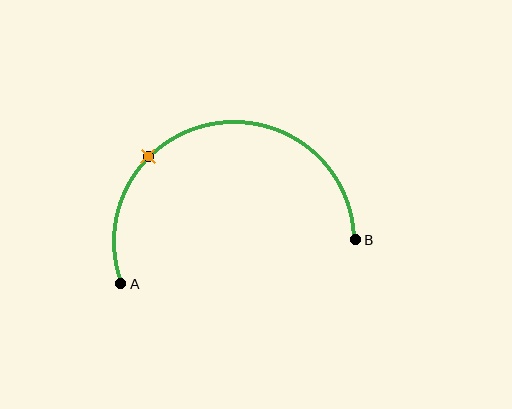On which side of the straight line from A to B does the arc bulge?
The arc bulges above the straight line connecting A and B.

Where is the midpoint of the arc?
The arc midpoint is the point on the curve farthest from the straight line joining A and B. It sits above that line.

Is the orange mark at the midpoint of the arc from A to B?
No. The orange mark lies on the arc but is closer to endpoint A. The arc midpoint would be at the point on the curve equidistant along the arc from both A and B.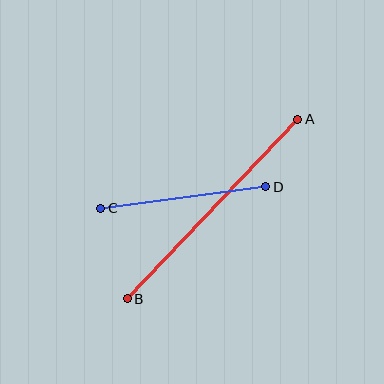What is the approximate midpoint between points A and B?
The midpoint is at approximately (213, 209) pixels.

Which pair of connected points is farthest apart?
Points A and B are farthest apart.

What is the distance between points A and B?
The distance is approximately 247 pixels.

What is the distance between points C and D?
The distance is approximately 166 pixels.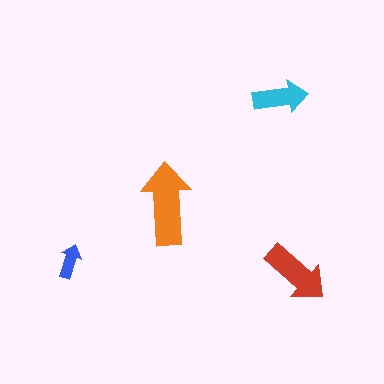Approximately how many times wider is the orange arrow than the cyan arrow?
About 1.5 times wider.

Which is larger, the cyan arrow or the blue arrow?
The cyan one.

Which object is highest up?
The cyan arrow is topmost.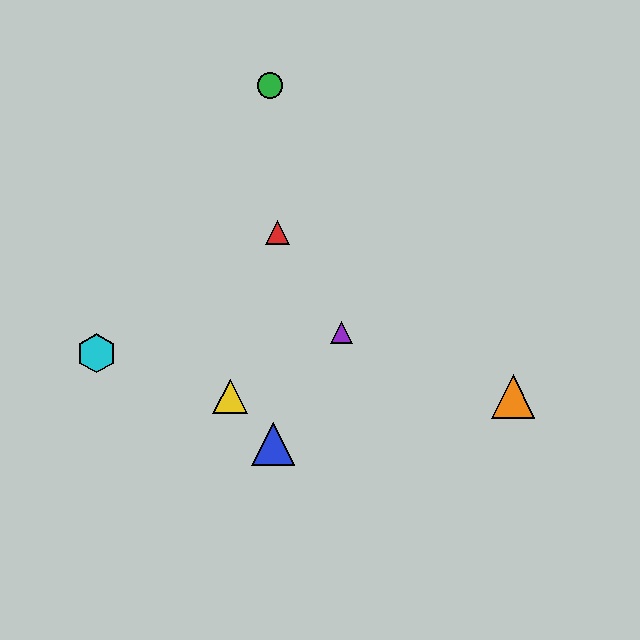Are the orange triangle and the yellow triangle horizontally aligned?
Yes, both are at y≈396.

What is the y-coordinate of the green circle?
The green circle is at y≈85.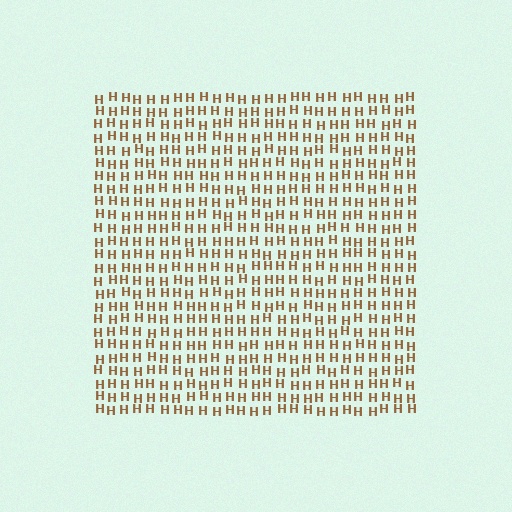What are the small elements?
The small elements are letter H's.